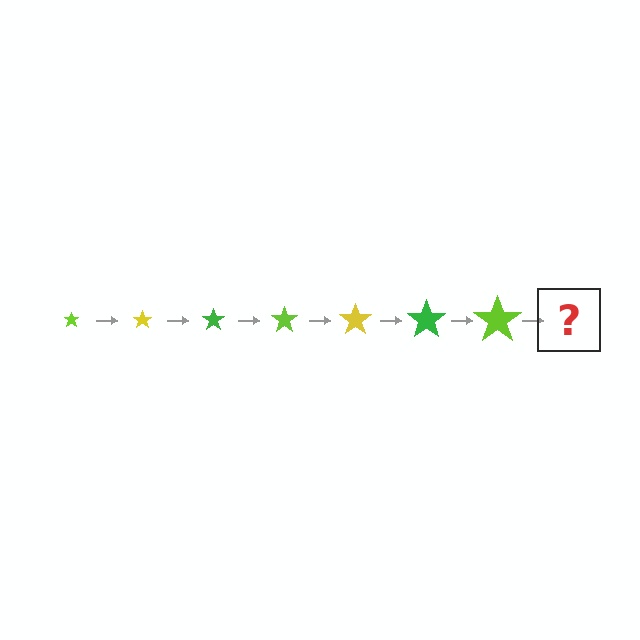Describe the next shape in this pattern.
It should be a yellow star, larger than the previous one.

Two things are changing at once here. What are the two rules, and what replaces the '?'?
The two rules are that the star grows larger each step and the color cycles through lime, yellow, and green. The '?' should be a yellow star, larger than the previous one.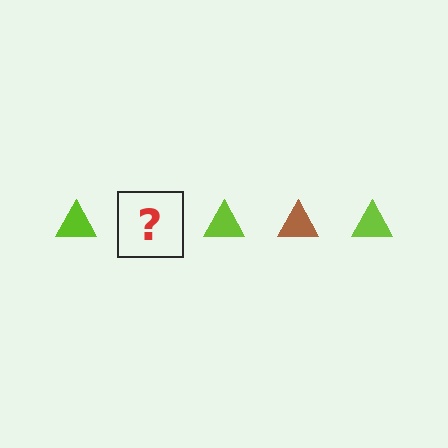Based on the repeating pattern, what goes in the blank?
The blank should be a brown triangle.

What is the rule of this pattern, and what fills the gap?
The rule is that the pattern cycles through lime, brown triangles. The gap should be filled with a brown triangle.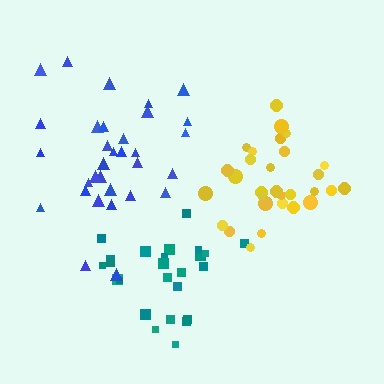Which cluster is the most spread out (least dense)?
Blue.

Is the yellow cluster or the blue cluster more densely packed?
Yellow.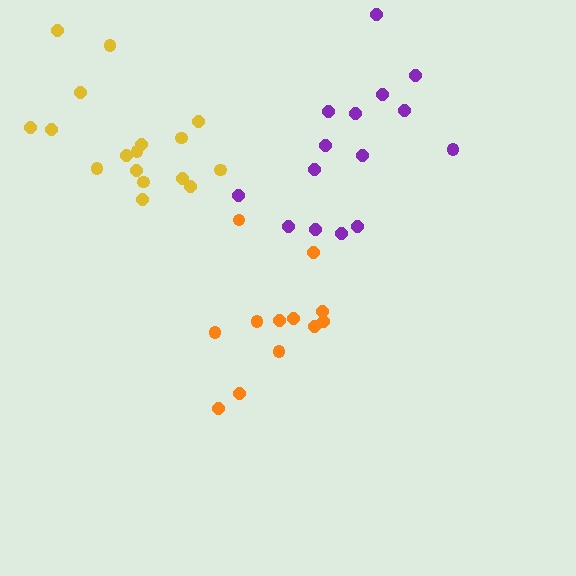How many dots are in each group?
Group 1: 15 dots, Group 2: 17 dots, Group 3: 12 dots (44 total).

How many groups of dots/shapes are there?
There are 3 groups.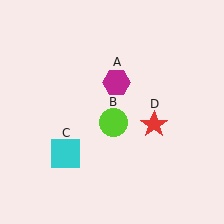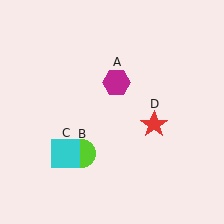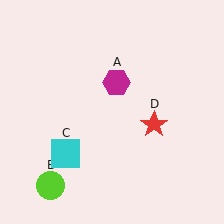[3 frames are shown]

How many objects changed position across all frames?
1 object changed position: lime circle (object B).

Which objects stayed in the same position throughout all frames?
Magenta hexagon (object A) and cyan square (object C) and red star (object D) remained stationary.